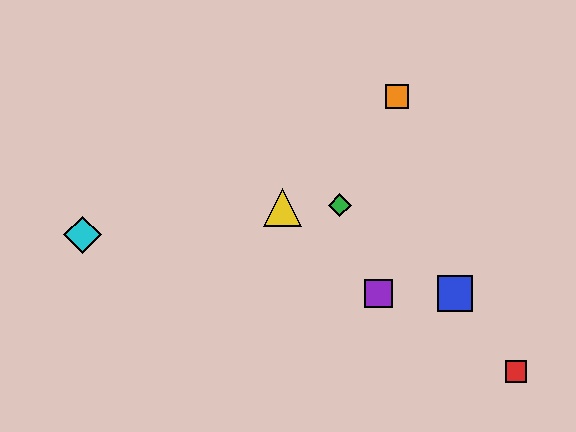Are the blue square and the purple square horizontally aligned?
Yes, both are at y≈293.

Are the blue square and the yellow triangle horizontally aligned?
No, the blue square is at y≈293 and the yellow triangle is at y≈208.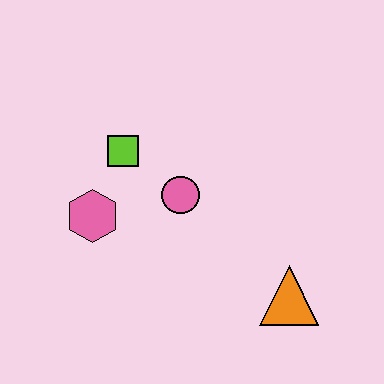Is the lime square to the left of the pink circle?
Yes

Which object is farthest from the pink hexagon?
The orange triangle is farthest from the pink hexagon.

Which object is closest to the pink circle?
The lime square is closest to the pink circle.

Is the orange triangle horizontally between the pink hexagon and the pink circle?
No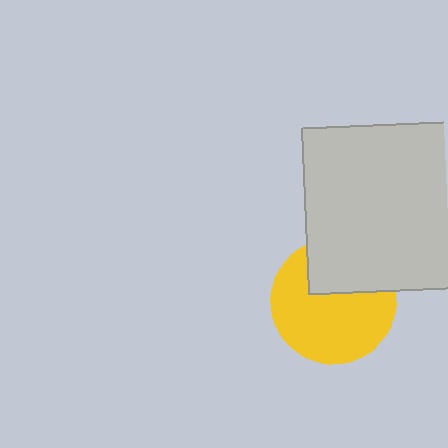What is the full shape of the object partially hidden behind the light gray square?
The partially hidden object is a yellow circle.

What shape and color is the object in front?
The object in front is a light gray square.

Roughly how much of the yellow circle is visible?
Most of it is visible (roughly 68%).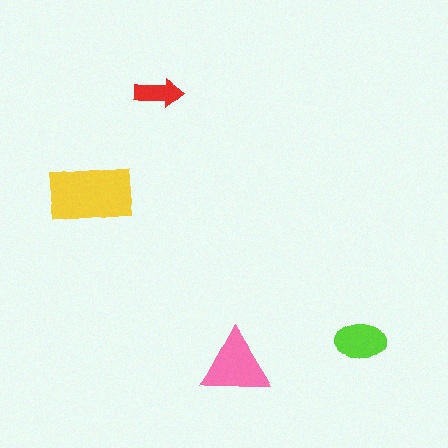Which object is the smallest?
The red arrow.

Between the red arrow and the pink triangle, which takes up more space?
The pink triangle.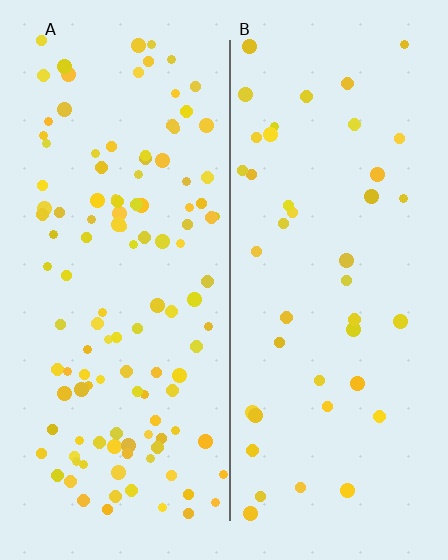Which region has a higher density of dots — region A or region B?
A (the left).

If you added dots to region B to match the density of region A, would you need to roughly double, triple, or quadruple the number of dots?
Approximately triple.